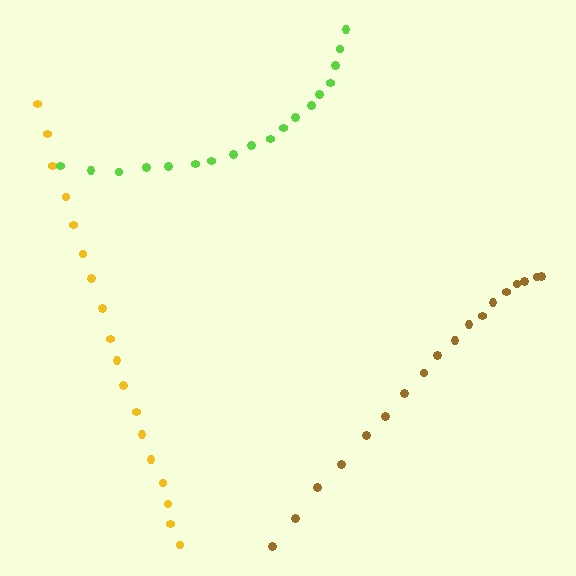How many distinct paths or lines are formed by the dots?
There are 3 distinct paths.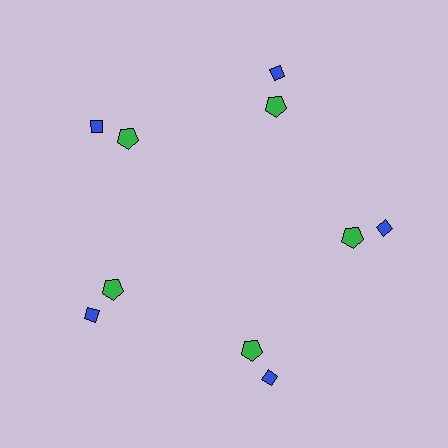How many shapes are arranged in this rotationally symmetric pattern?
There are 10 shapes, arranged in 5 groups of 2.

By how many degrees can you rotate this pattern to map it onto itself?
The pattern maps onto itself every 72 degrees of rotation.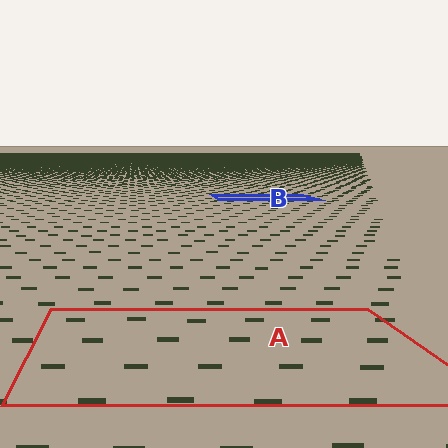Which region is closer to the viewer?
Region A is closer. The texture elements there are larger and more spread out.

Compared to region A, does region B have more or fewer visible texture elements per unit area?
Region B has more texture elements per unit area — they are packed more densely because it is farther away.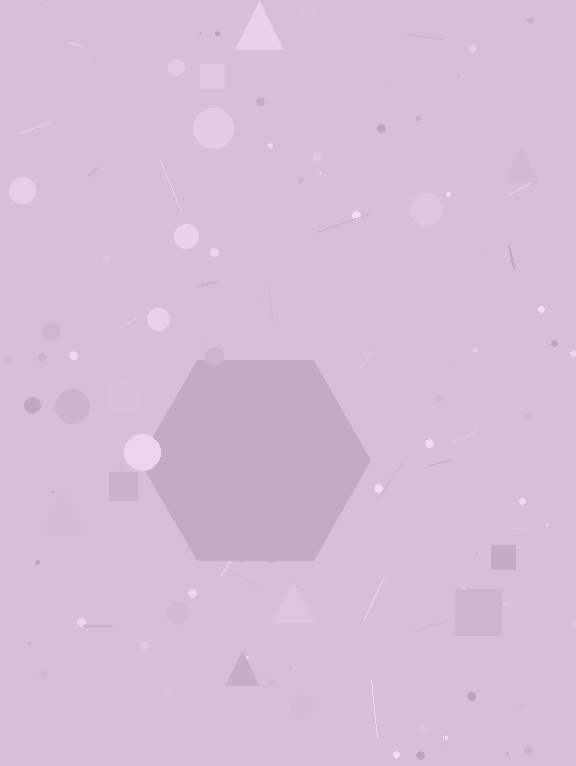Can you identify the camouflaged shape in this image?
The camouflaged shape is a hexagon.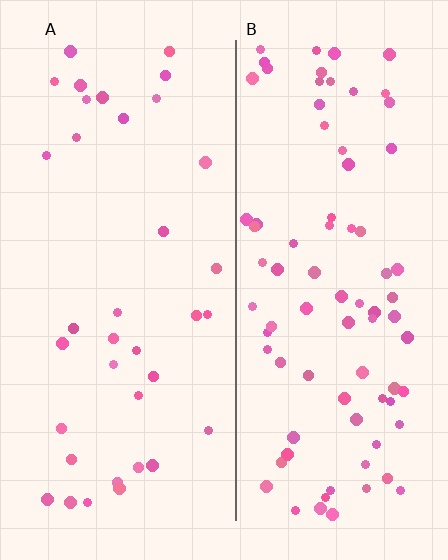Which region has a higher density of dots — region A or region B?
B (the right).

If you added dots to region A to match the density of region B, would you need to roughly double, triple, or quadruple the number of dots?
Approximately double.